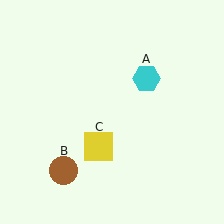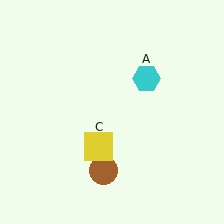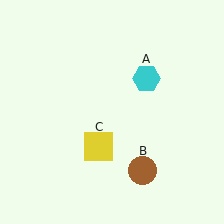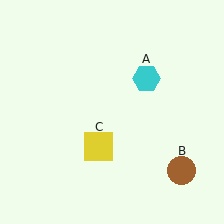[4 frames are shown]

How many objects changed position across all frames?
1 object changed position: brown circle (object B).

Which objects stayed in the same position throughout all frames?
Cyan hexagon (object A) and yellow square (object C) remained stationary.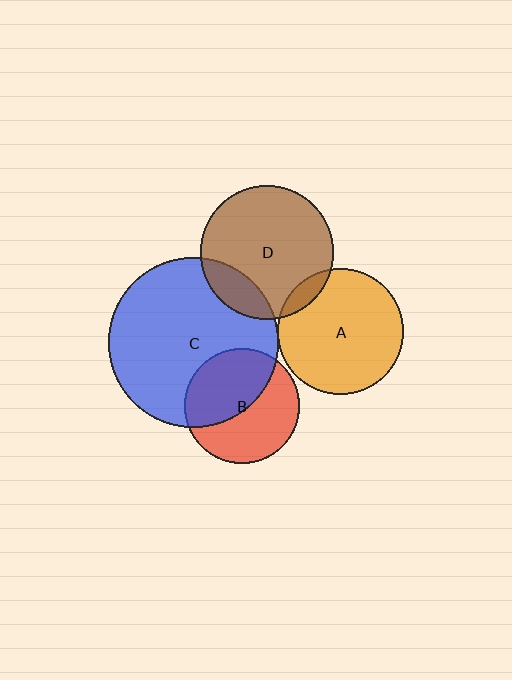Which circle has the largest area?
Circle C (blue).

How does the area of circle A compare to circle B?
Approximately 1.2 times.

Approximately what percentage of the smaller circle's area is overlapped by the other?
Approximately 10%.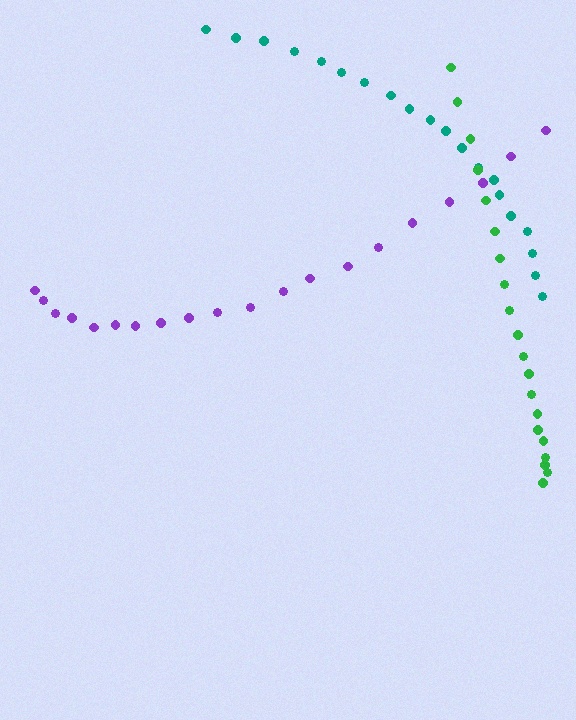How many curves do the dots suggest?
There are 3 distinct paths.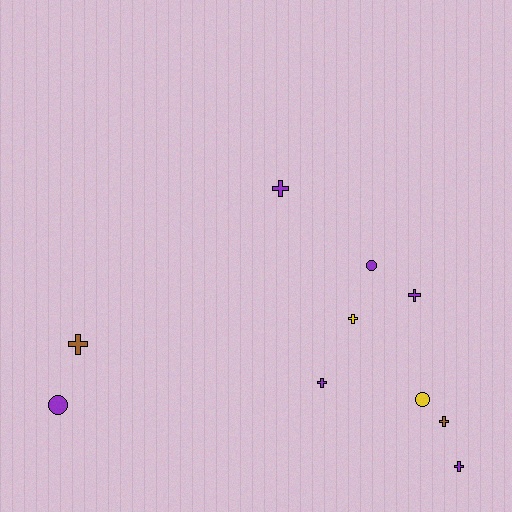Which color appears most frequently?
Purple, with 6 objects.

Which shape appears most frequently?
Cross, with 7 objects.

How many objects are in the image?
There are 10 objects.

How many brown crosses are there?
There are 2 brown crosses.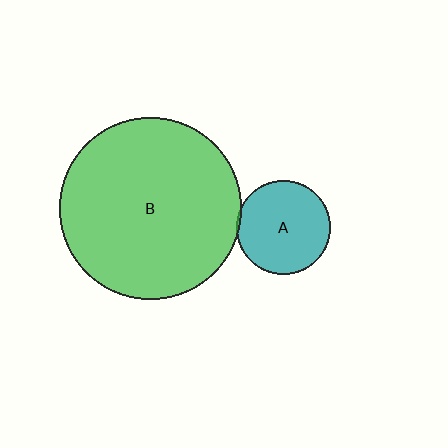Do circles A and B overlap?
Yes.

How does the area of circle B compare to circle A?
Approximately 3.8 times.